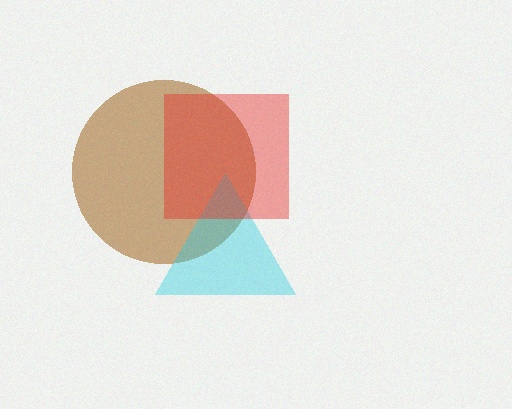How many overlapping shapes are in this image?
There are 3 overlapping shapes in the image.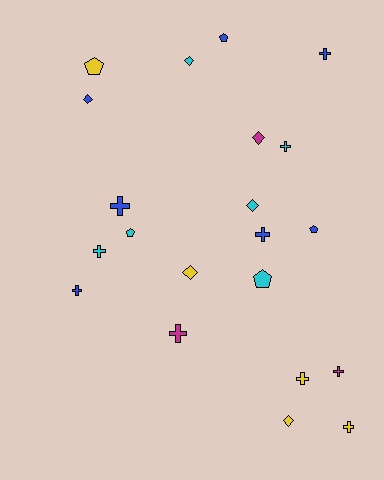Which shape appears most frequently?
Cross, with 10 objects.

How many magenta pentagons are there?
There are no magenta pentagons.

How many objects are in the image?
There are 21 objects.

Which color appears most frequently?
Blue, with 7 objects.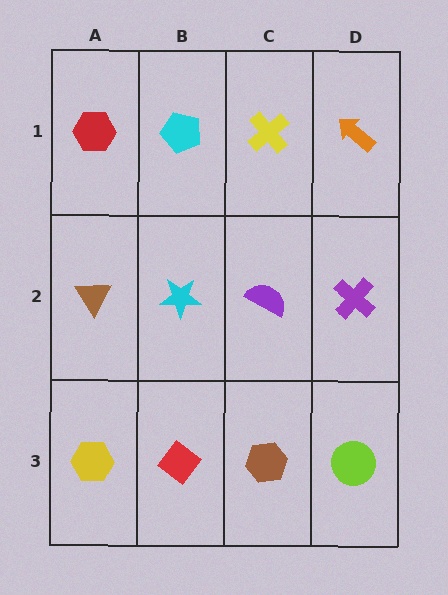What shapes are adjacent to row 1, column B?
A cyan star (row 2, column B), a red hexagon (row 1, column A), a yellow cross (row 1, column C).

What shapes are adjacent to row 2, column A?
A red hexagon (row 1, column A), a yellow hexagon (row 3, column A), a cyan star (row 2, column B).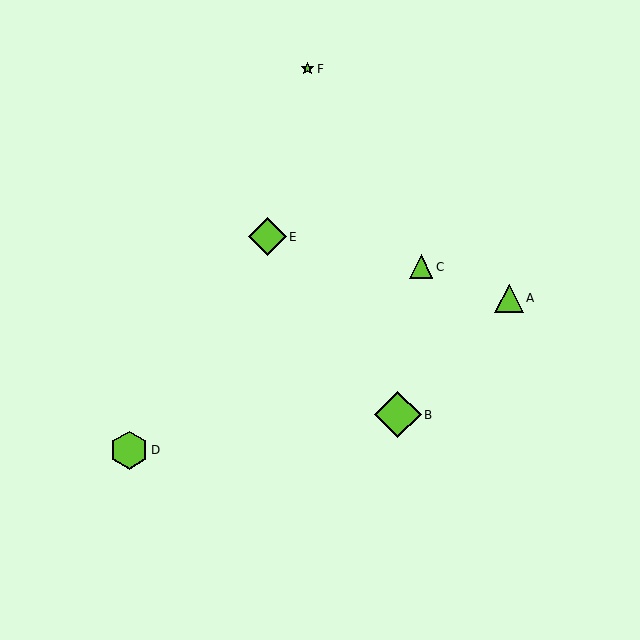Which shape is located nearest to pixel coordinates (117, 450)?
The lime hexagon (labeled D) at (129, 450) is nearest to that location.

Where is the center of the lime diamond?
The center of the lime diamond is at (268, 237).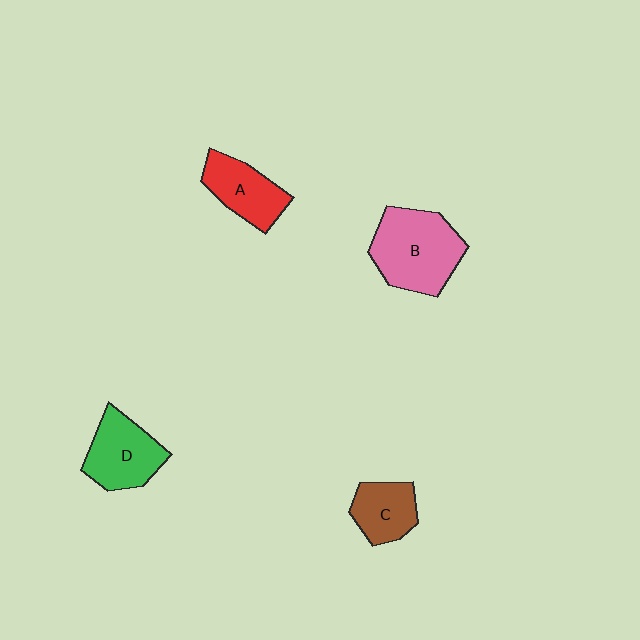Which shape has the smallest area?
Shape C (brown).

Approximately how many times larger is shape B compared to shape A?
Approximately 1.5 times.